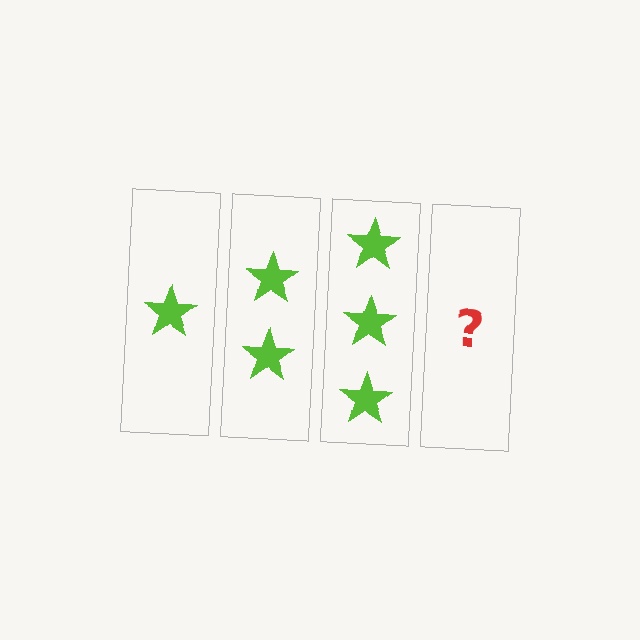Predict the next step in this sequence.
The next step is 4 stars.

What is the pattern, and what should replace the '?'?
The pattern is that each step adds one more star. The '?' should be 4 stars.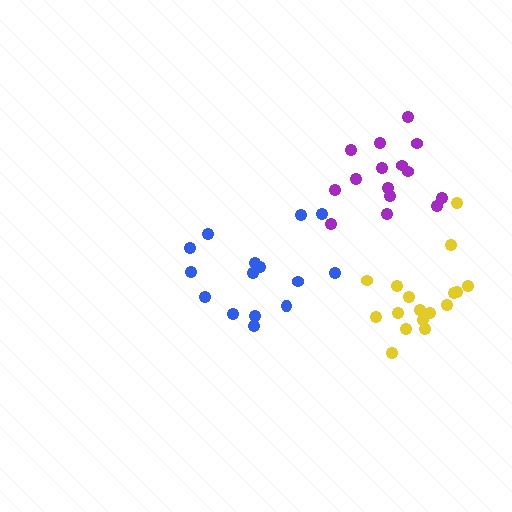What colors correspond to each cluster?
The clusters are colored: purple, blue, yellow.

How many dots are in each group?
Group 1: 15 dots, Group 2: 15 dots, Group 3: 17 dots (47 total).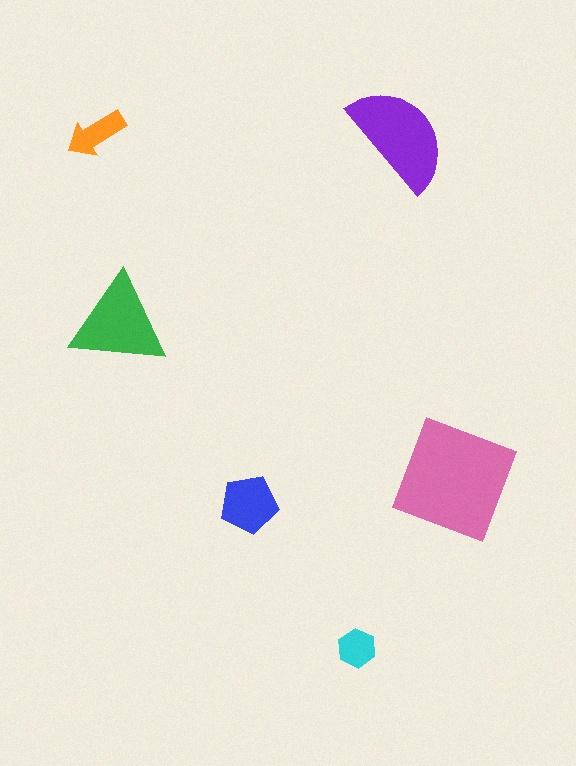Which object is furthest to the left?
The orange arrow is leftmost.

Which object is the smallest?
The cyan hexagon.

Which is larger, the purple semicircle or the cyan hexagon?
The purple semicircle.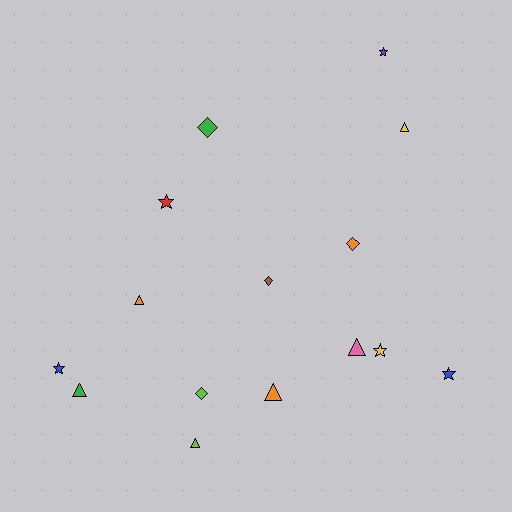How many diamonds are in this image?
There are 4 diamonds.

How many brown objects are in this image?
There is 1 brown object.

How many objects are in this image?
There are 15 objects.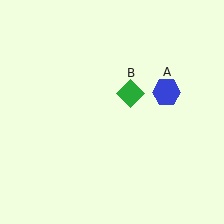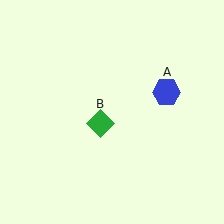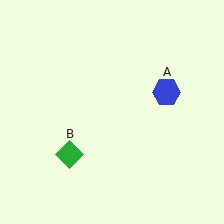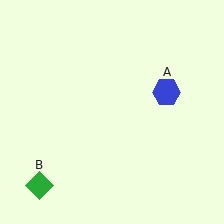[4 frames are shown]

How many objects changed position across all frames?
1 object changed position: green diamond (object B).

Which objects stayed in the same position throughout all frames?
Blue hexagon (object A) remained stationary.